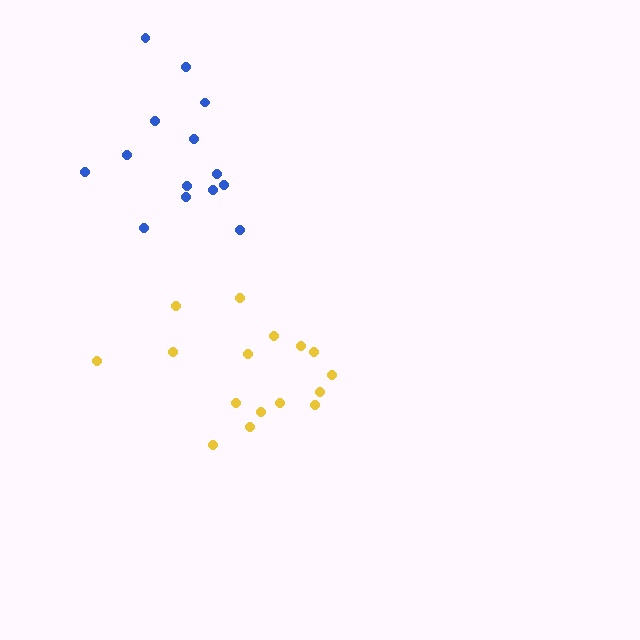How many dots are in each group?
Group 1: 14 dots, Group 2: 16 dots (30 total).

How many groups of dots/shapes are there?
There are 2 groups.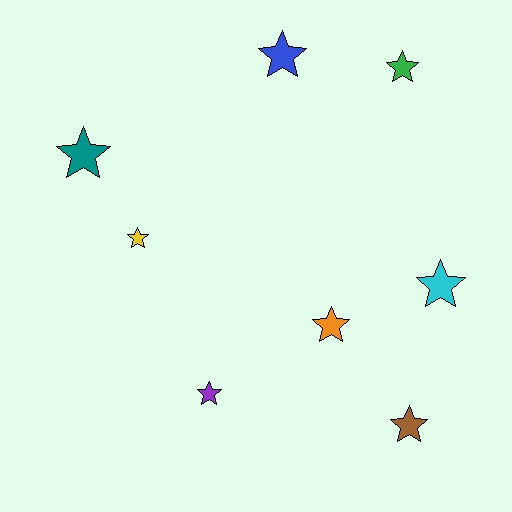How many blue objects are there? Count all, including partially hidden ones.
There is 1 blue object.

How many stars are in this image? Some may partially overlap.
There are 8 stars.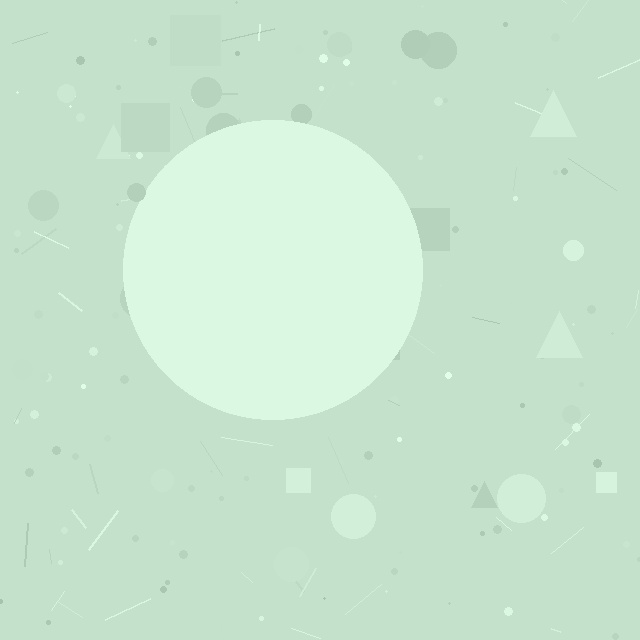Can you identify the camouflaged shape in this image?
The camouflaged shape is a circle.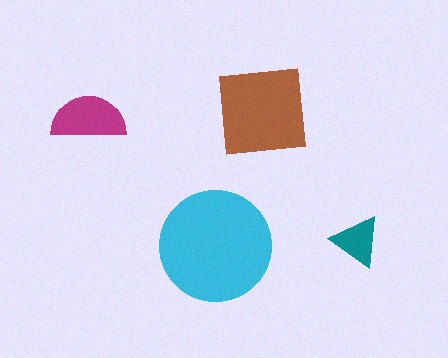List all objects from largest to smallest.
The cyan circle, the brown square, the magenta semicircle, the teal triangle.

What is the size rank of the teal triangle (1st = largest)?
4th.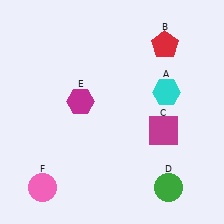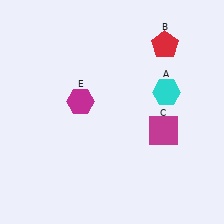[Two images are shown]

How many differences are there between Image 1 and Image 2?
There are 2 differences between the two images.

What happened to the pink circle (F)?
The pink circle (F) was removed in Image 2. It was in the bottom-left area of Image 1.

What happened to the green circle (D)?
The green circle (D) was removed in Image 2. It was in the bottom-right area of Image 1.